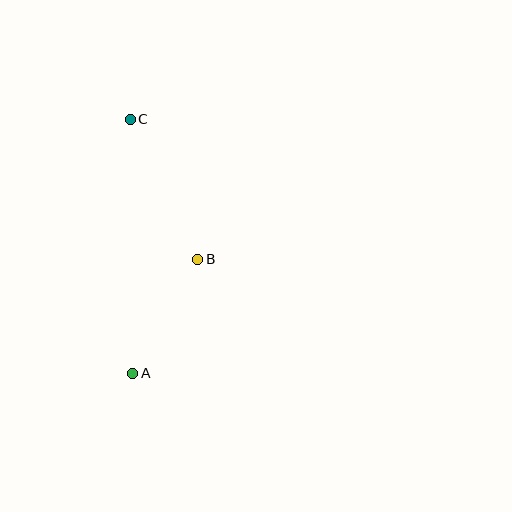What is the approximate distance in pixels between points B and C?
The distance between B and C is approximately 156 pixels.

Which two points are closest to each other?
Points A and B are closest to each other.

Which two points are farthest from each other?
Points A and C are farthest from each other.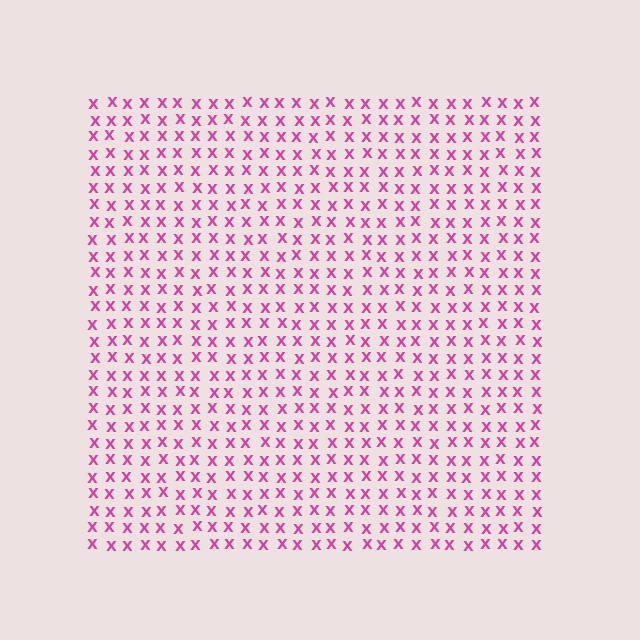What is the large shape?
The large shape is a square.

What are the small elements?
The small elements are letter X's.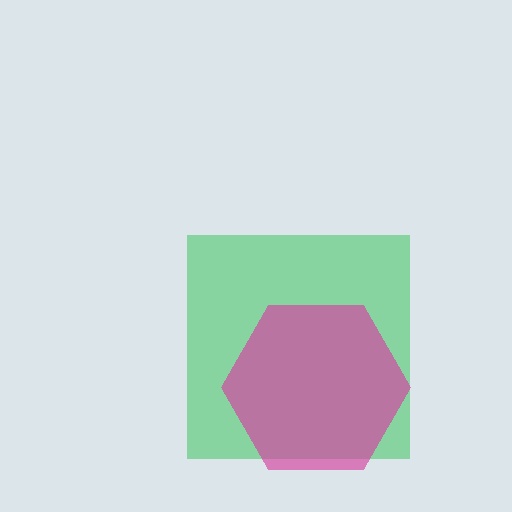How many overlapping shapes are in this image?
There are 2 overlapping shapes in the image.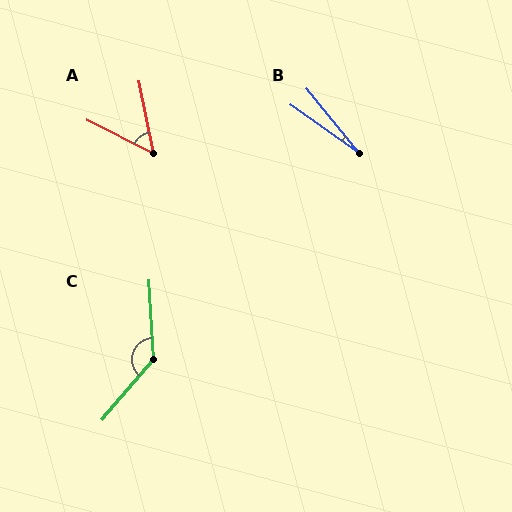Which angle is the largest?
C, at approximately 136 degrees.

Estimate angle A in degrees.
Approximately 52 degrees.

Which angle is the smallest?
B, at approximately 16 degrees.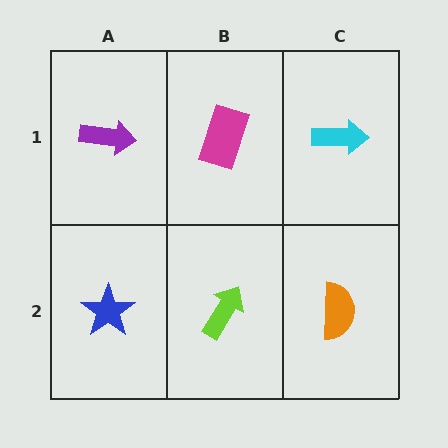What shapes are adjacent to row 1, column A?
A blue star (row 2, column A), a magenta rectangle (row 1, column B).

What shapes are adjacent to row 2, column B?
A magenta rectangle (row 1, column B), a blue star (row 2, column A), an orange semicircle (row 2, column C).